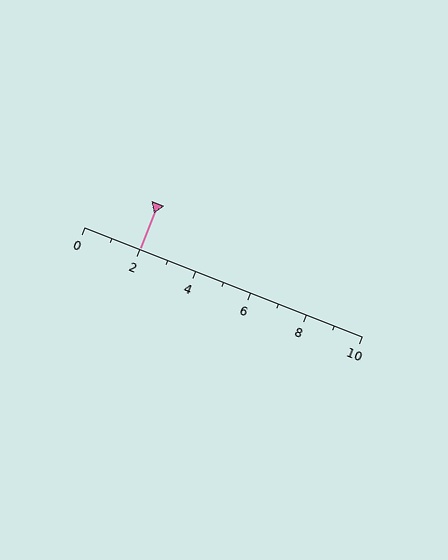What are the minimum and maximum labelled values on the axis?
The axis runs from 0 to 10.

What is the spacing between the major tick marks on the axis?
The major ticks are spaced 2 apart.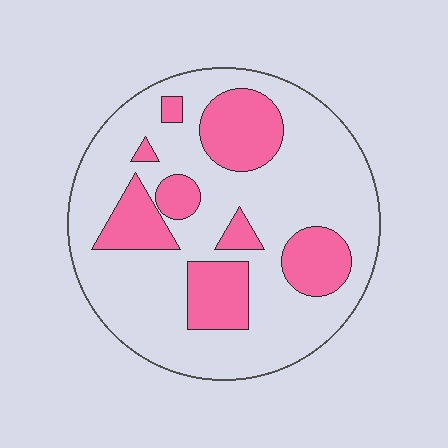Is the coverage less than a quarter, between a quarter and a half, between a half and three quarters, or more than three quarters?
Between a quarter and a half.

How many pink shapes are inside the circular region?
8.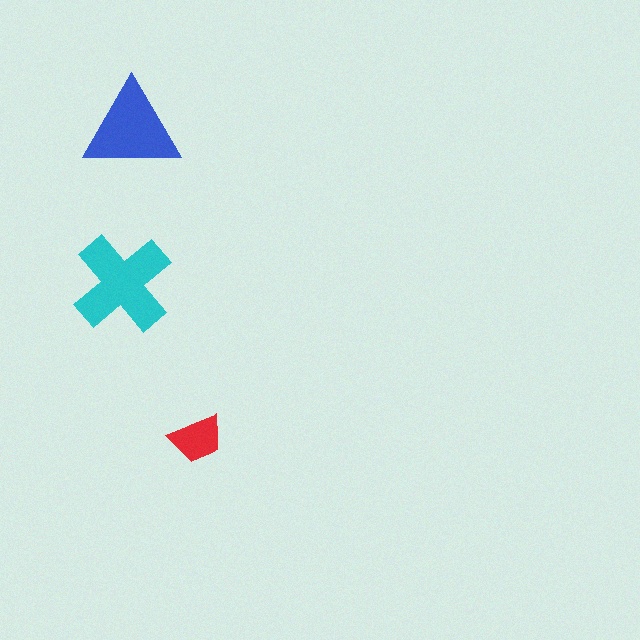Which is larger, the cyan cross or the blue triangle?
The cyan cross.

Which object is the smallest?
The red trapezoid.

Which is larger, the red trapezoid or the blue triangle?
The blue triangle.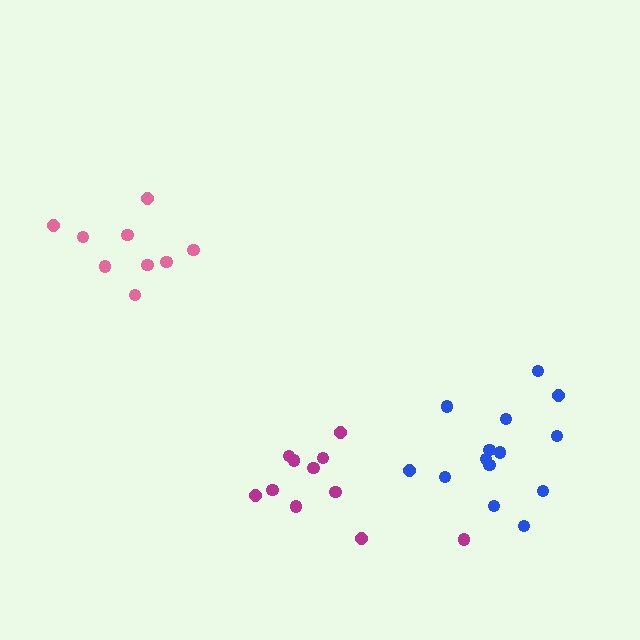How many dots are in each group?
Group 1: 11 dots, Group 2: 14 dots, Group 3: 9 dots (34 total).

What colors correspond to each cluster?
The clusters are colored: magenta, blue, pink.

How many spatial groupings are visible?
There are 3 spatial groupings.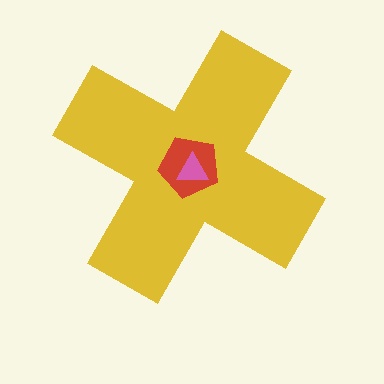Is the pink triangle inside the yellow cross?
Yes.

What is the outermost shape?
The yellow cross.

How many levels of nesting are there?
3.